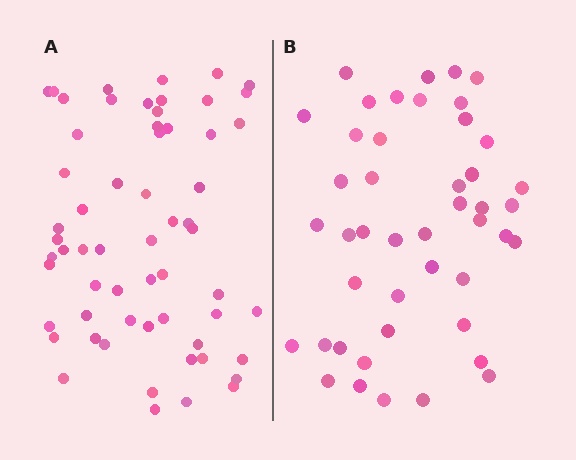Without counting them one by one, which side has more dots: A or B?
Region A (the left region) has more dots.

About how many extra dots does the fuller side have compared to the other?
Region A has approximately 15 more dots than region B.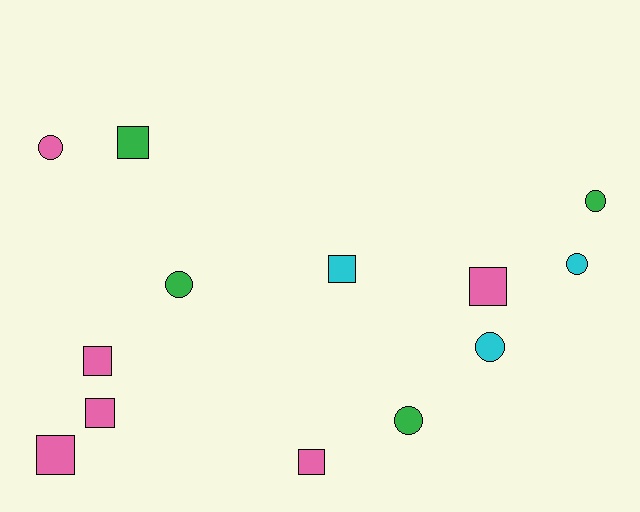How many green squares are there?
There is 1 green square.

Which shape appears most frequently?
Square, with 7 objects.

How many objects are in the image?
There are 13 objects.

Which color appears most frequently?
Pink, with 6 objects.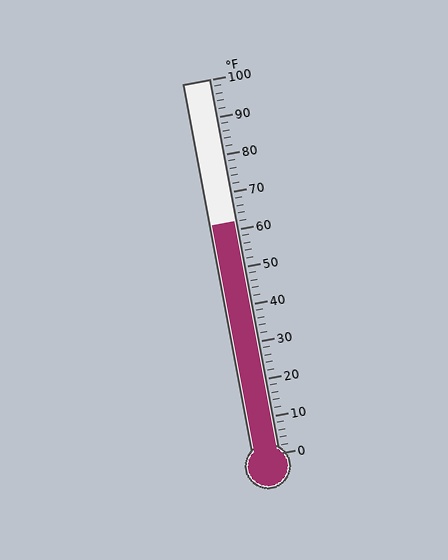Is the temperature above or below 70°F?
The temperature is below 70°F.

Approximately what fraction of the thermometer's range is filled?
The thermometer is filled to approximately 60% of its range.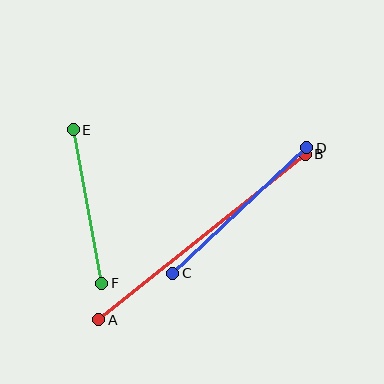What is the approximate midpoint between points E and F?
The midpoint is at approximately (87, 206) pixels.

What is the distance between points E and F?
The distance is approximately 156 pixels.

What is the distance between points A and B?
The distance is approximately 265 pixels.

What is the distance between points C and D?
The distance is approximately 184 pixels.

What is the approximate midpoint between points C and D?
The midpoint is at approximately (240, 210) pixels.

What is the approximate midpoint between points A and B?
The midpoint is at approximately (202, 237) pixels.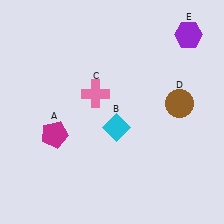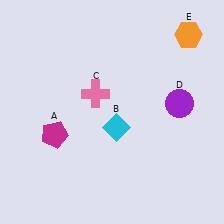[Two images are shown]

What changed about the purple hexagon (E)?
In Image 1, E is purple. In Image 2, it changed to orange.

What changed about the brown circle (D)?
In Image 1, D is brown. In Image 2, it changed to purple.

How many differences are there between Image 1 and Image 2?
There are 2 differences between the two images.